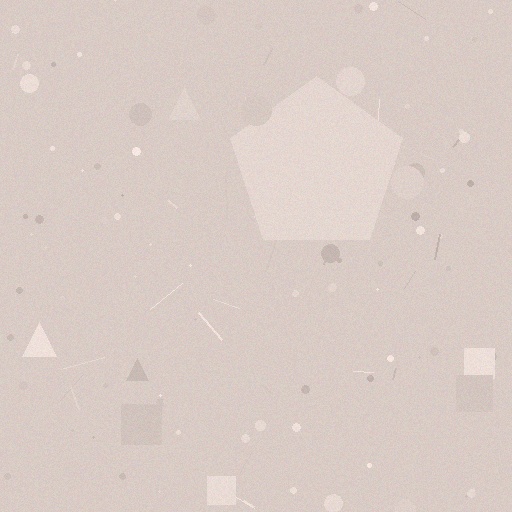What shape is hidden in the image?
A pentagon is hidden in the image.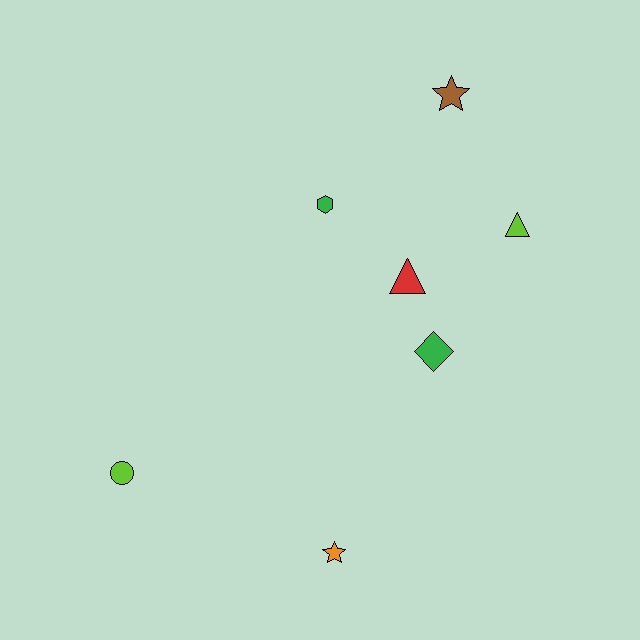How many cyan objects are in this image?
There are no cyan objects.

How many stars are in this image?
There are 2 stars.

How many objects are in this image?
There are 7 objects.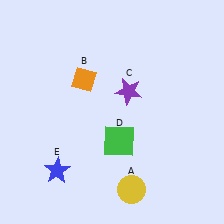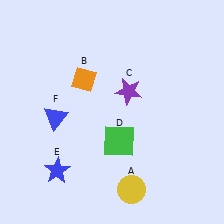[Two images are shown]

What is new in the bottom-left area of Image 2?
A blue triangle (F) was added in the bottom-left area of Image 2.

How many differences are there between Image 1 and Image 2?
There is 1 difference between the two images.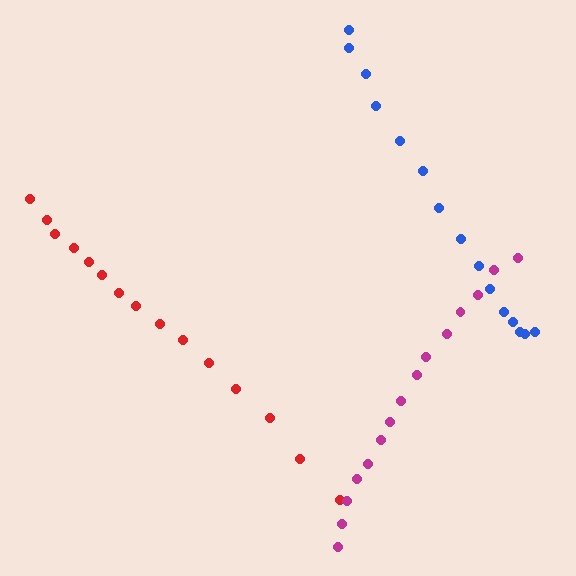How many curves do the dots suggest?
There are 3 distinct paths.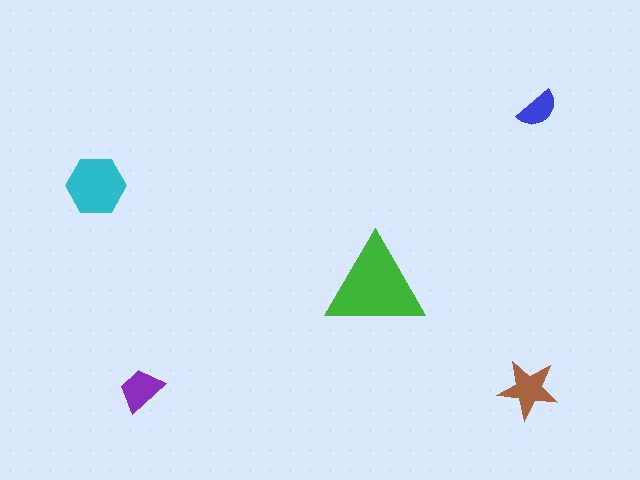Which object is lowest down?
The brown star is bottommost.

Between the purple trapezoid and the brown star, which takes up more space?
The brown star.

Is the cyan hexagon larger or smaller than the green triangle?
Smaller.